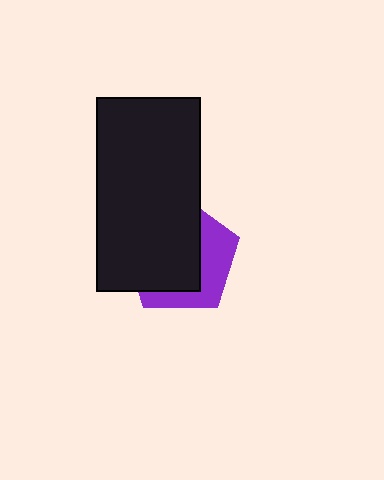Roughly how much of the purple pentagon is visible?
A small part of it is visible (roughly 37%).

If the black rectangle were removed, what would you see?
You would see the complete purple pentagon.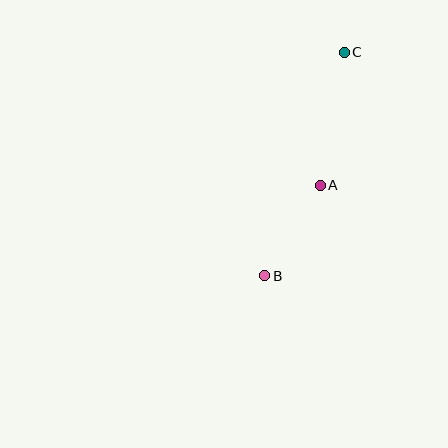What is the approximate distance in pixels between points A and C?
The distance between A and C is approximately 135 pixels.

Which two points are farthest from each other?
Points B and C are farthest from each other.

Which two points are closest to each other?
Points A and B are closest to each other.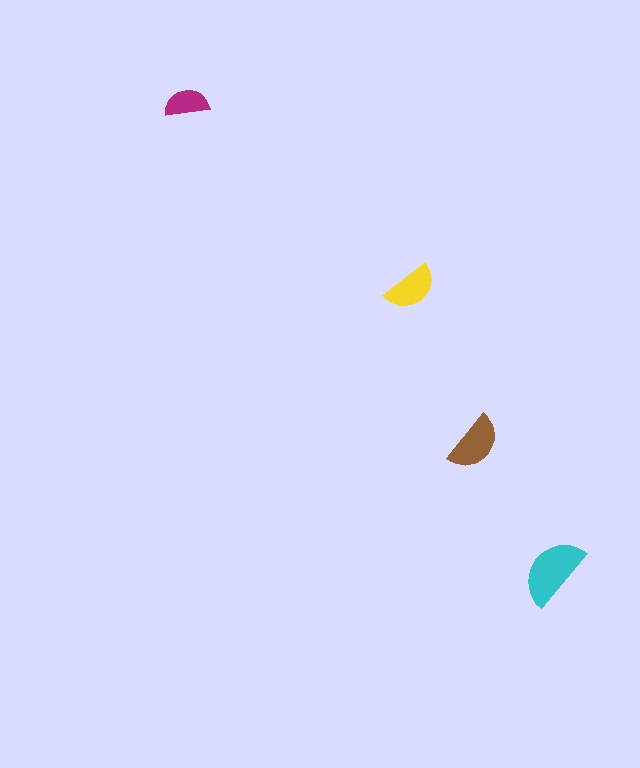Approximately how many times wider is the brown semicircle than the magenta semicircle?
About 1.5 times wider.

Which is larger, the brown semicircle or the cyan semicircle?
The cyan one.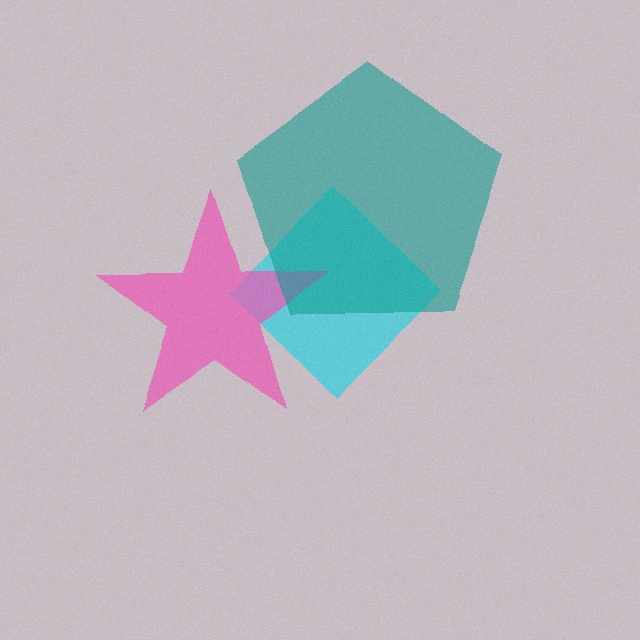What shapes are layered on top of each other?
The layered shapes are: a cyan diamond, a pink star, a teal pentagon.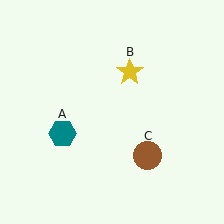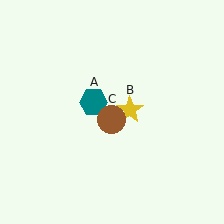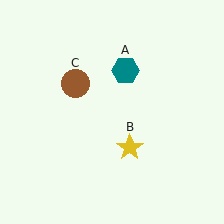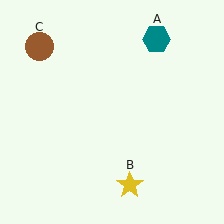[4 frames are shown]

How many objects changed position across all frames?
3 objects changed position: teal hexagon (object A), yellow star (object B), brown circle (object C).